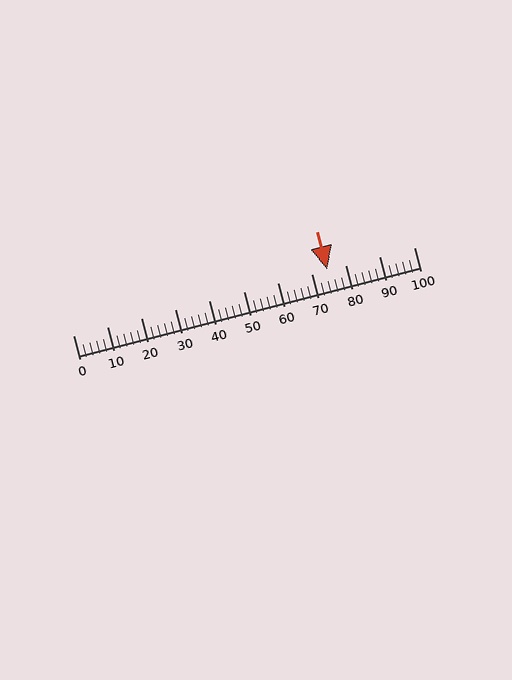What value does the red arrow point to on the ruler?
The red arrow points to approximately 75.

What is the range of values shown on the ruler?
The ruler shows values from 0 to 100.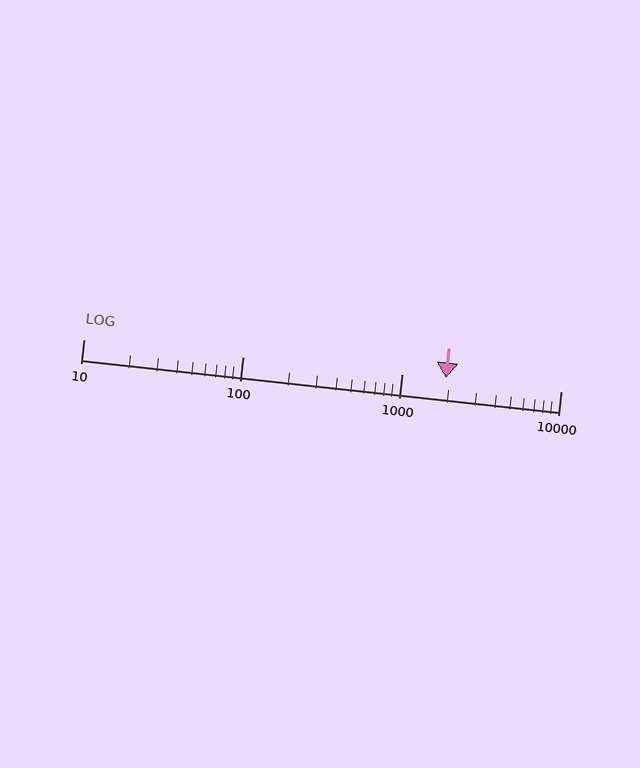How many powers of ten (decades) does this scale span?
The scale spans 3 decades, from 10 to 10000.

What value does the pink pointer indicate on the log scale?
The pointer indicates approximately 1900.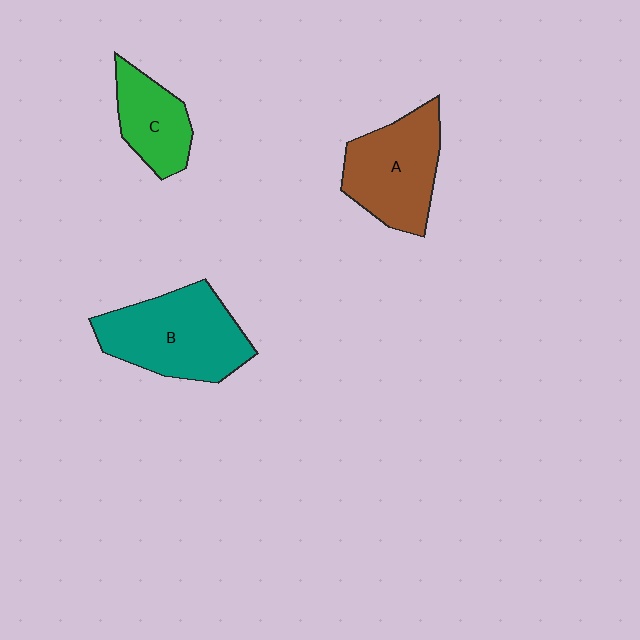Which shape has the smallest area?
Shape C (green).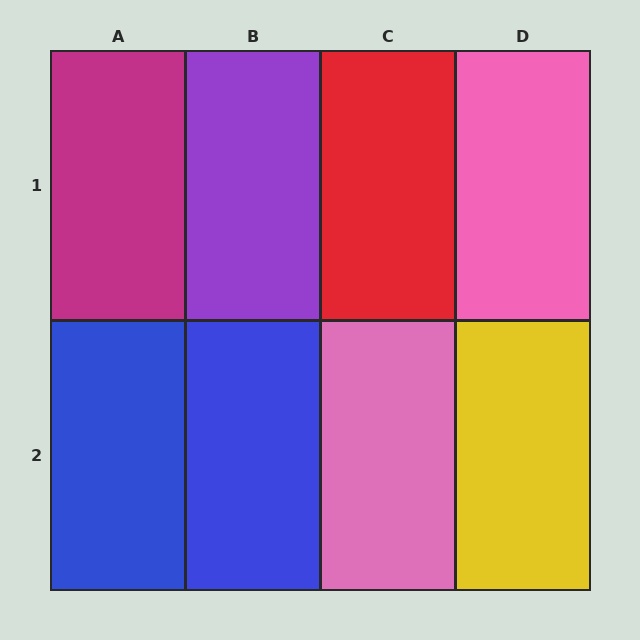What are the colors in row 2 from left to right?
Blue, blue, pink, yellow.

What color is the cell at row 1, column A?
Magenta.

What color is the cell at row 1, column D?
Pink.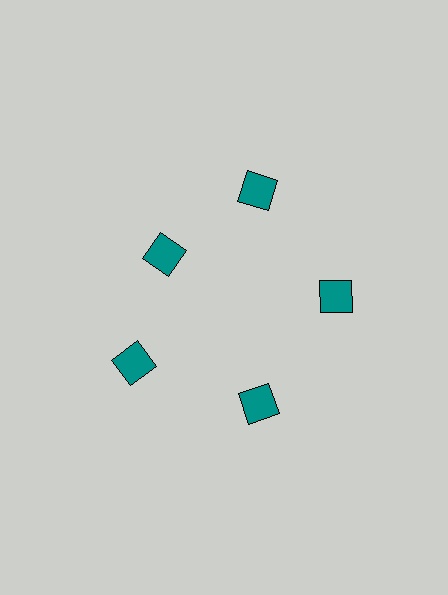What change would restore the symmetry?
The symmetry would be restored by moving it outward, back onto the ring so that all 5 squares sit at equal angles and equal distance from the center.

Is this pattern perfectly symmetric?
No. The 5 teal squares are arranged in a ring, but one element near the 10 o'clock position is pulled inward toward the center, breaking the 5-fold rotational symmetry.